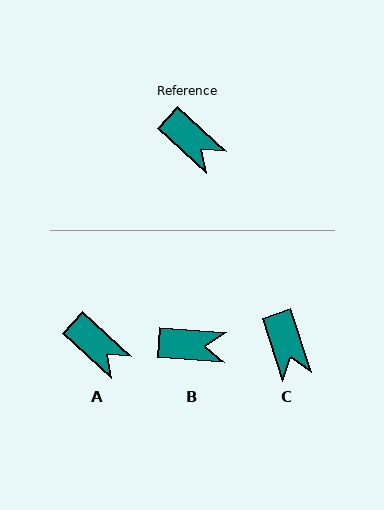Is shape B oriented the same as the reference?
No, it is off by about 39 degrees.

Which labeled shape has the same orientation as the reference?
A.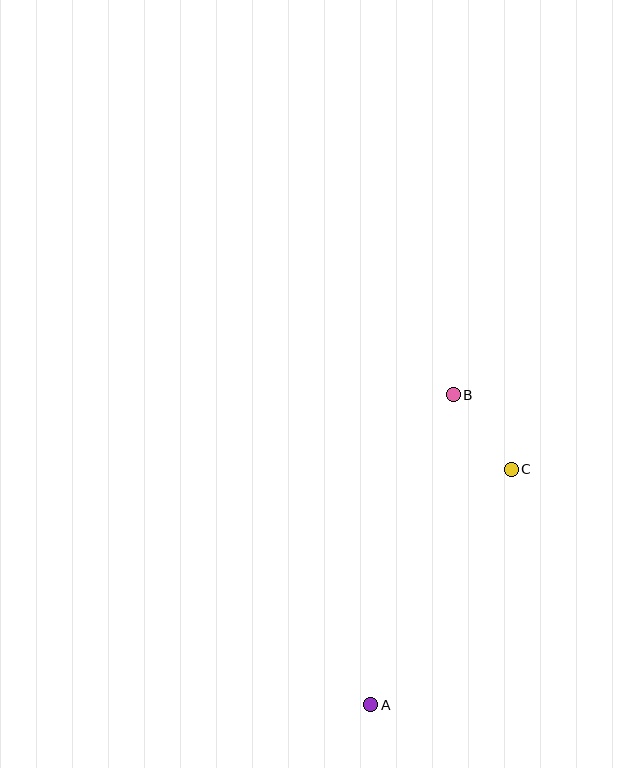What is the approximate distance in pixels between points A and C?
The distance between A and C is approximately 274 pixels.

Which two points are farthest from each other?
Points A and B are farthest from each other.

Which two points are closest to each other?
Points B and C are closest to each other.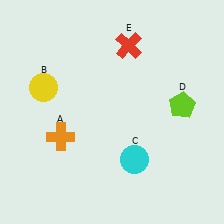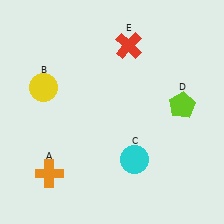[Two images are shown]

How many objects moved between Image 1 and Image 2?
1 object moved between the two images.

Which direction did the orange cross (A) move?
The orange cross (A) moved down.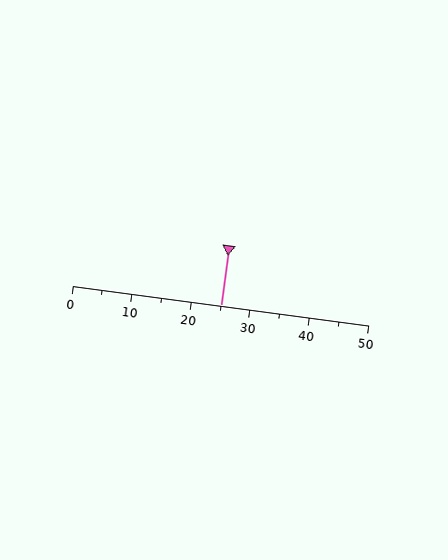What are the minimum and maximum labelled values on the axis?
The axis runs from 0 to 50.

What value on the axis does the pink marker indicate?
The marker indicates approximately 25.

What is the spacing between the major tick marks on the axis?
The major ticks are spaced 10 apart.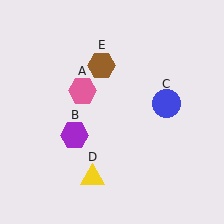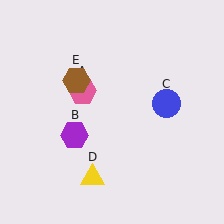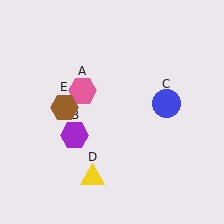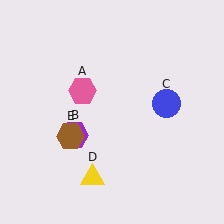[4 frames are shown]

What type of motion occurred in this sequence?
The brown hexagon (object E) rotated counterclockwise around the center of the scene.